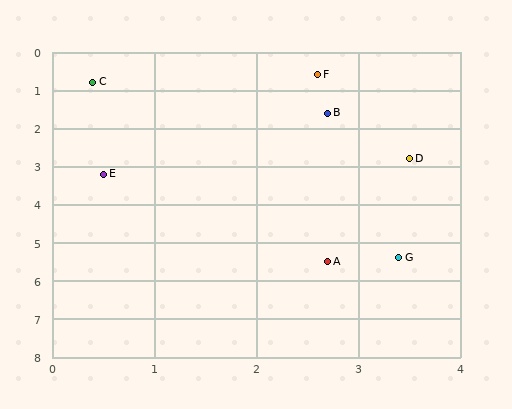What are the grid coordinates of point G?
Point G is at approximately (3.4, 5.4).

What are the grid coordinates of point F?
Point F is at approximately (2.6, 0.6).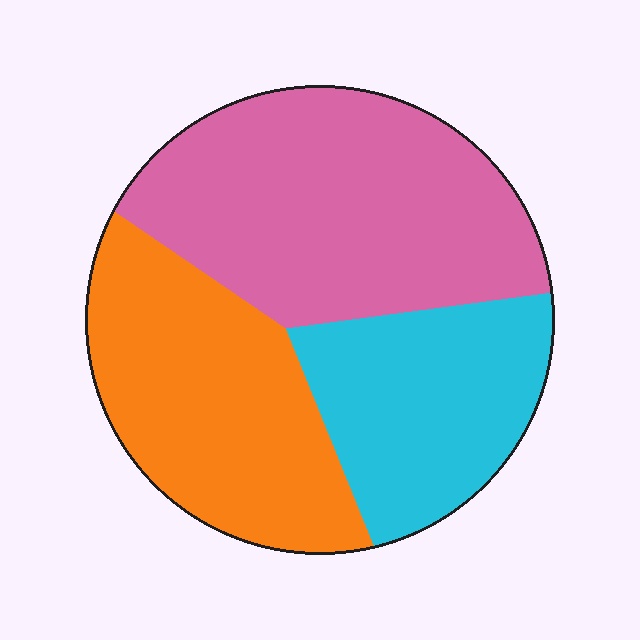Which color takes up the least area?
Cyan, at roughly 25%.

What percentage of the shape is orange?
Orange covers around 35% of the shape.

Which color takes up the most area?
Pink, at roughly 40%.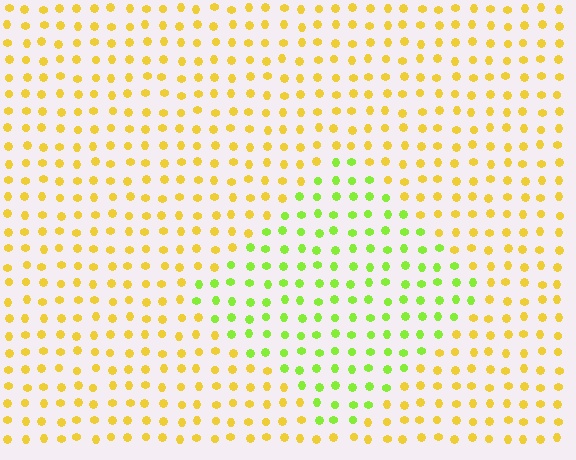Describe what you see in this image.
The image is filled with small yellow elements in a uniform arrangement. A diamond-shaped region is visible where the elements are tinted to a slightly different hue, forming a subtle color boundary.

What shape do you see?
I see a diamond.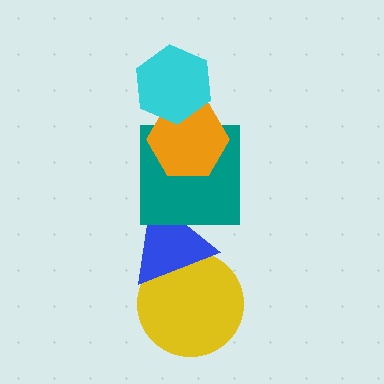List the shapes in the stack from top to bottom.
From top to bottom: the cyan hexagon, the orange hexagon, the teal square, the blue triangle, the yellow circle.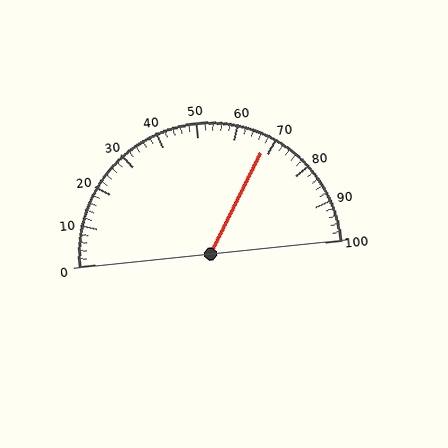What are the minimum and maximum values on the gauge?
The gauge ranges from 0 to 100.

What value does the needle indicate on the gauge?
The needle indicates approximately 68.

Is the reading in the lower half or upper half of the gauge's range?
The reading is in the upper half of the range (0 to 100).